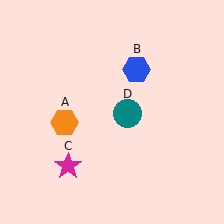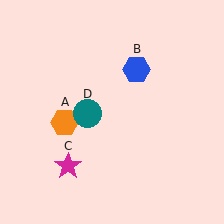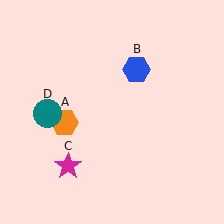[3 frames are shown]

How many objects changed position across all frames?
1 object changed position: teal circle (object D).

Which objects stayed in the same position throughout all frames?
Orange hexagon (object A) and blue hexagon (object B) and magenta star (object C) remained stationary.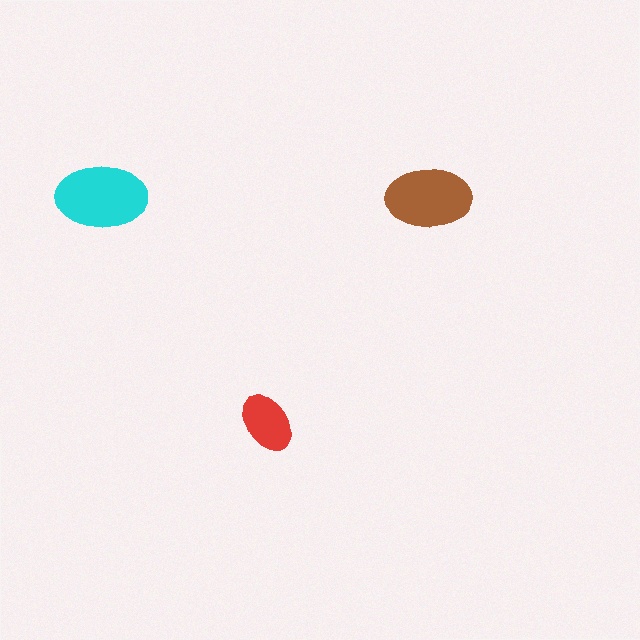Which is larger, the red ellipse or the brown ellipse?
The brown one.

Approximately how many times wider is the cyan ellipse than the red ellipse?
About 1.5 times wider.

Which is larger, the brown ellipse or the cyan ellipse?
The cyan one.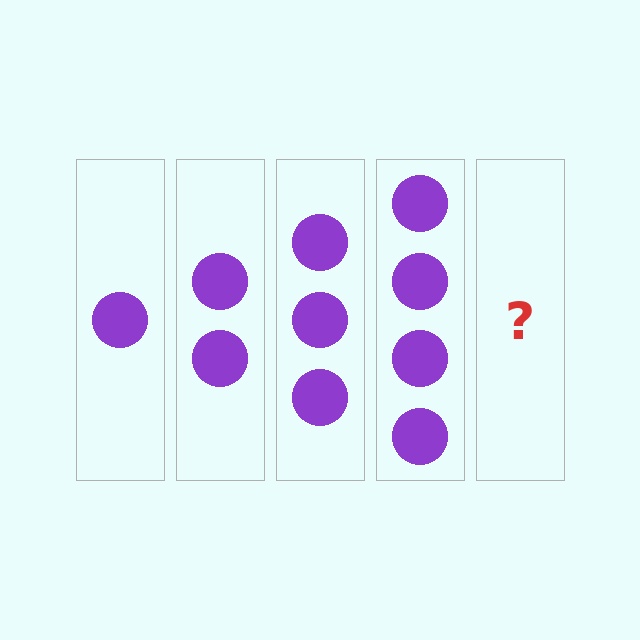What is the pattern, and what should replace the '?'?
The pattern is that each step adds one more circle. The '?' should be 5 circles.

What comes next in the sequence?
The next element should be 5 circles.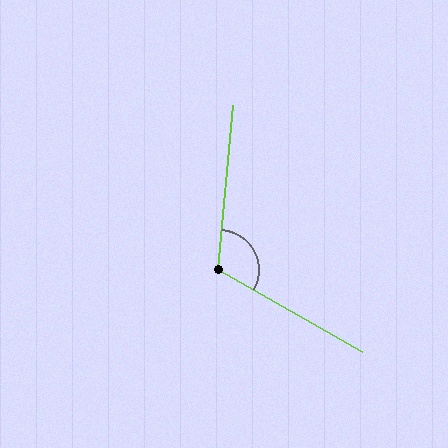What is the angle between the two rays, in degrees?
Approximately 114 degrees.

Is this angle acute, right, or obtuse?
It is obtuse.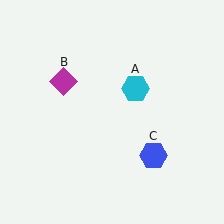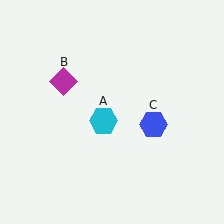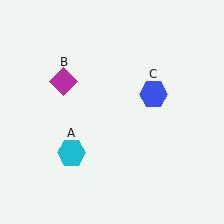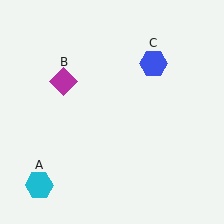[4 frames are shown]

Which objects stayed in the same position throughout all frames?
Magenta diamond (object B) remained stationary.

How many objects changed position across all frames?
2 objects changed position: cyan hexagon (object A), blue hexagon (object C).